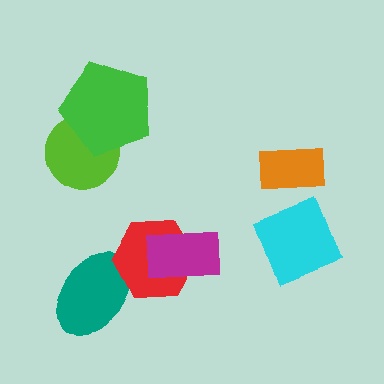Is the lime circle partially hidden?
Yes, it is partially covered by another shape.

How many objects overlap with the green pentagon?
1 object overlaps with the green pentagon.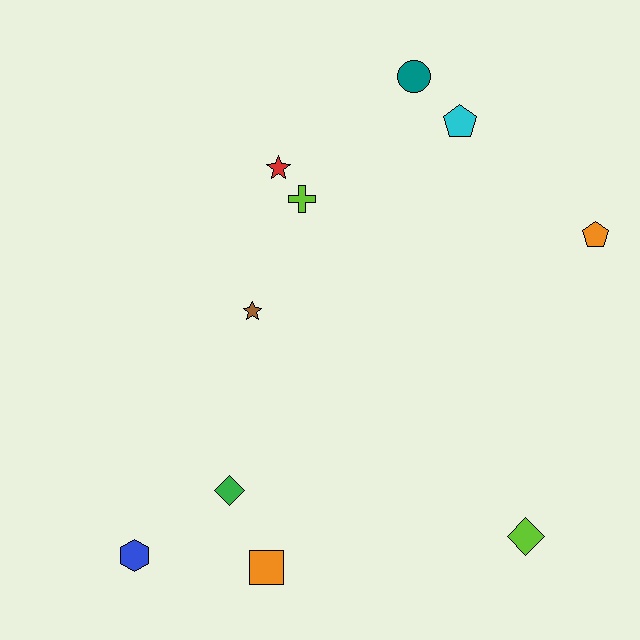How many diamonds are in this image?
There are 2 diamonds.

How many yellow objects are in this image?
There are no yellow objects.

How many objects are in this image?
There are 10 objects.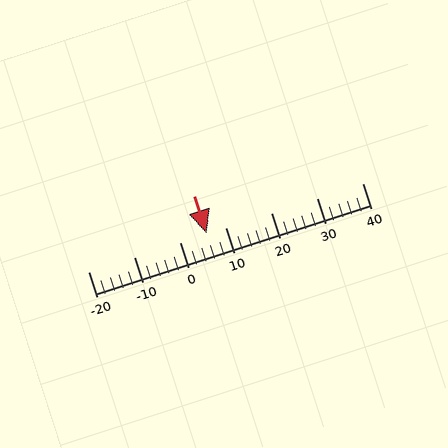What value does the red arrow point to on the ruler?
The red arrow points to approximately 6.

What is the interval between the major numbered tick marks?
The major tick marks are spaced 10 units apart.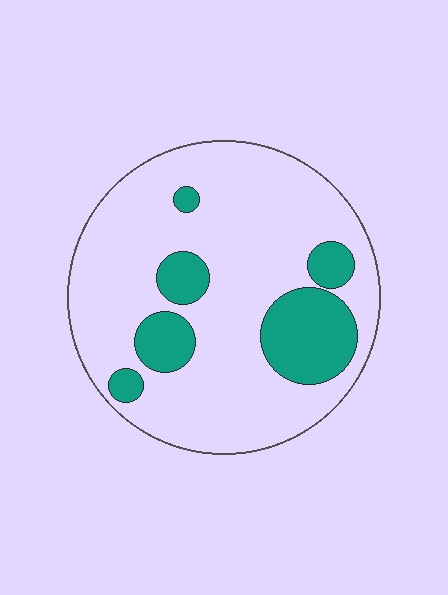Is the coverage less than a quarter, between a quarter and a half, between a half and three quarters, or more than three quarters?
Less than a quarter.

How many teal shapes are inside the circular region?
6.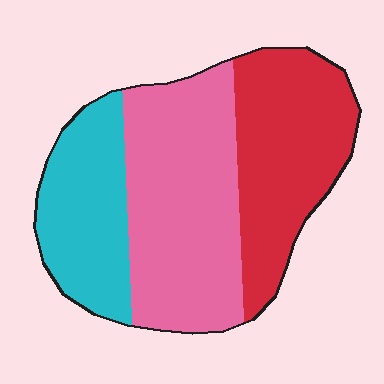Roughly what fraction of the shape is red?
Red takes up about one third (1/3) of the shape.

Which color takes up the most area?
Pink, at roughly 40%.